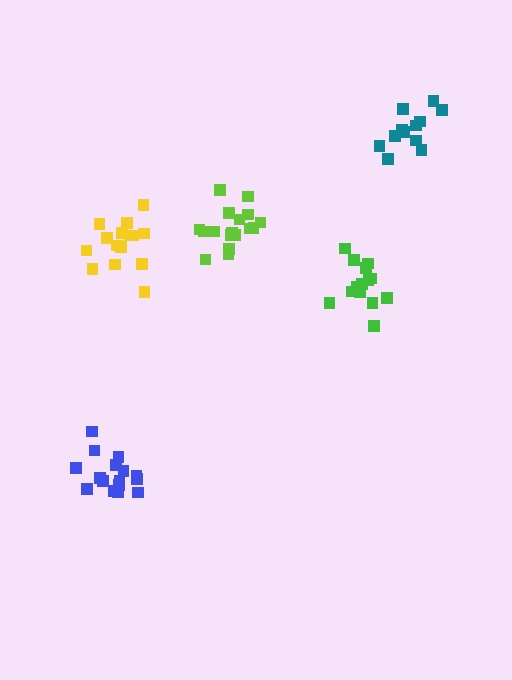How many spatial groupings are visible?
There are 5 spatial groupings.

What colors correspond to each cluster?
The clusters are colored: green, teal, yellow, lime, blue.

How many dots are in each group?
Group 1: 14 dots, Group 2: 12 dots, Group 3: 15 dots, Group 4: 17 dots, Group 5: 16 dots (74 total).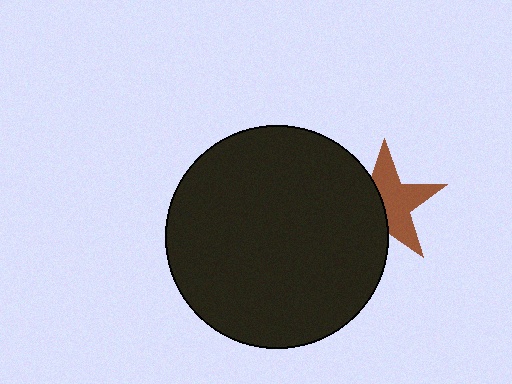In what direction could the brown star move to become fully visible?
The brown star could move right. That would shift it out from behind the black circle entirely.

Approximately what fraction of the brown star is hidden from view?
Roughly 43% of the brown star is hidden behind the black circle.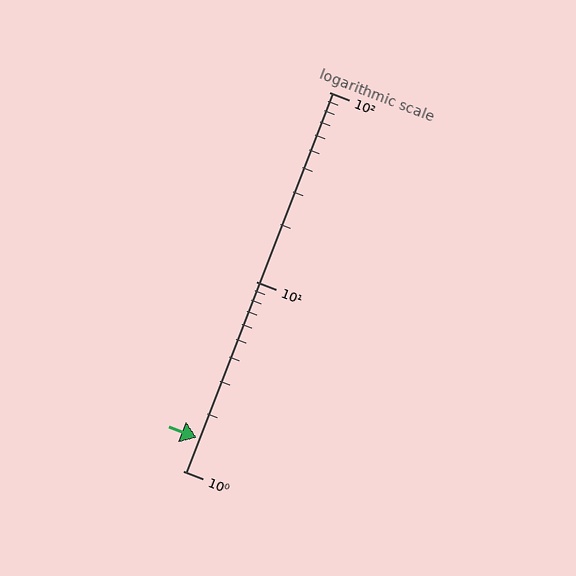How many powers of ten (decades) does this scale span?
The scale spans 2 decades, from 1 to 100.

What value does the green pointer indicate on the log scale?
The pointer indicates approximately 1.5.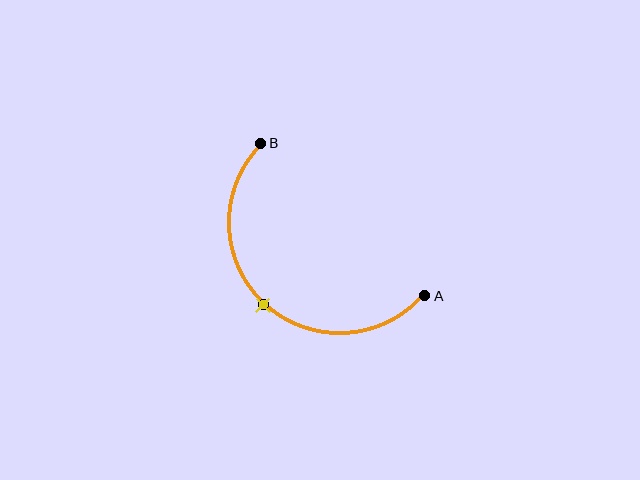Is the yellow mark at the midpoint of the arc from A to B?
Yes. The yellow mark lies on the arc at equal arc-length from both A and B — it is the arc midpoint.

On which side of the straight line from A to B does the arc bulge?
The arc bulges below and to the left of the straight line connecting A and B.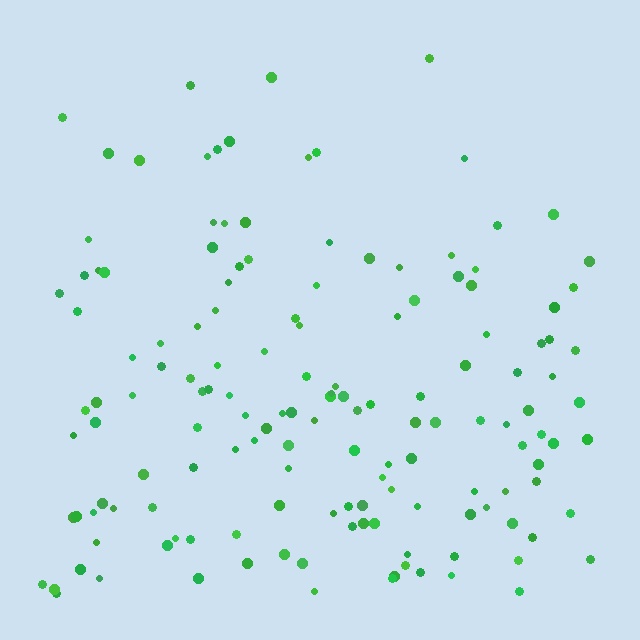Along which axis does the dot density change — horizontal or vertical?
Vertical.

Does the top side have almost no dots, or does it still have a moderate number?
Still a moderate number, just noticeably fewer than the bottom.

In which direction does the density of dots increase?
From top to bottom, with the bottom side densest.